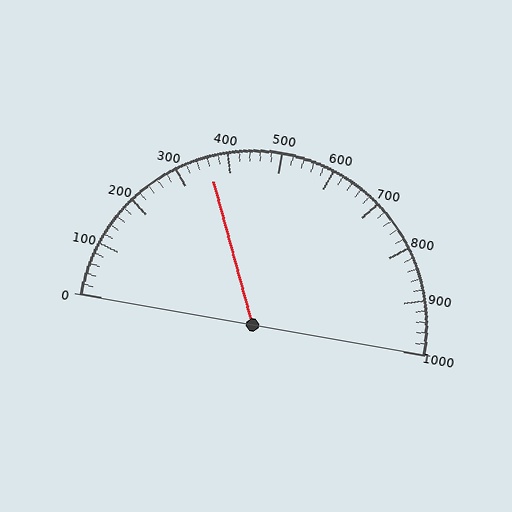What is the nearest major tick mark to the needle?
The nearest major tick mark is 400.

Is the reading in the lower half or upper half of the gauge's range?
The reading is in the lower half of the range (0 to 1000).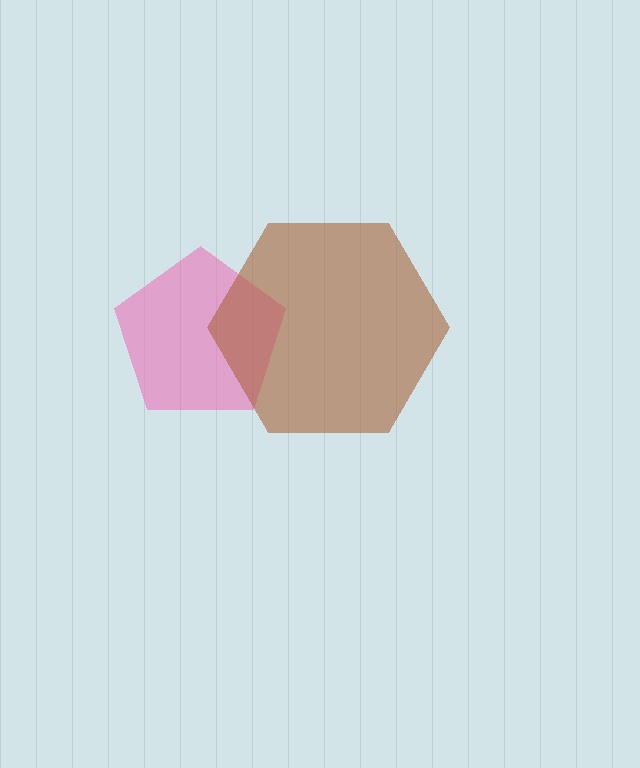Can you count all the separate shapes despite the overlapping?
Yes, there are 2 separate shapes.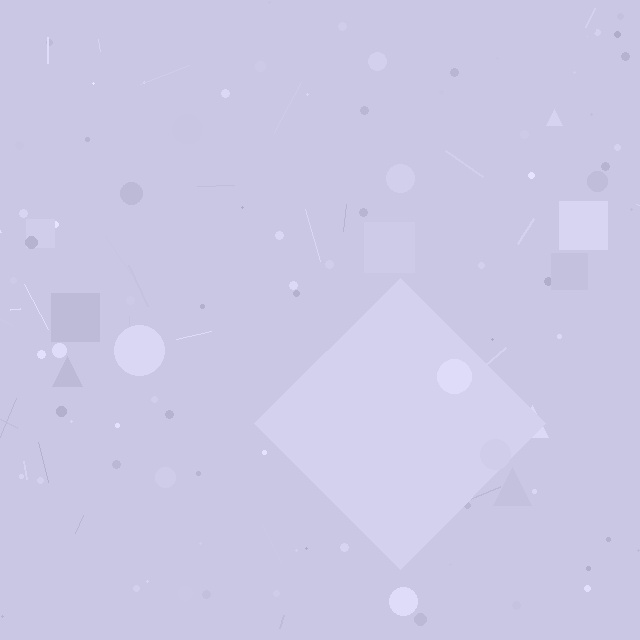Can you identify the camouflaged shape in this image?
The camouflaged shape is a diamond.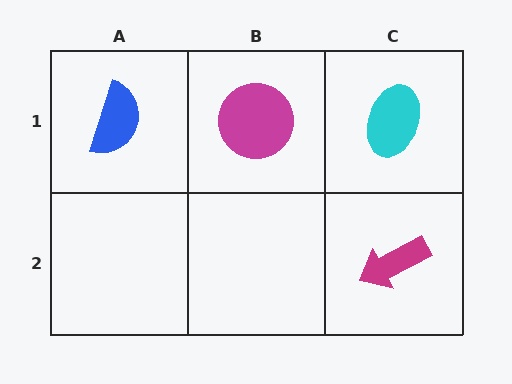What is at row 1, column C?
A cyan ellipse.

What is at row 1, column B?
A magenta circle.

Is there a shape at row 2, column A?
No, that cell is empty.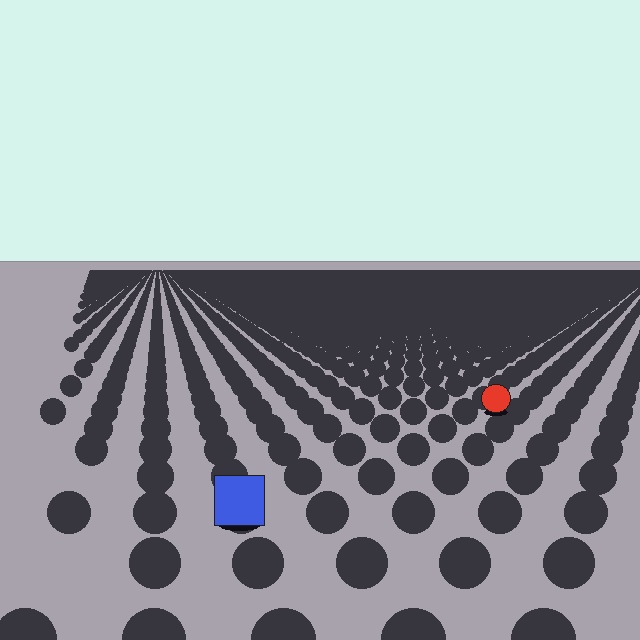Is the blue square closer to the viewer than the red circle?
Yes. The blue square is closer — you can tell from the texture gradient: the ground texture is coarser near it.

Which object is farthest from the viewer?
The red circle is farthest from the viewer. It appears smaller and the ground texture around it is denser.